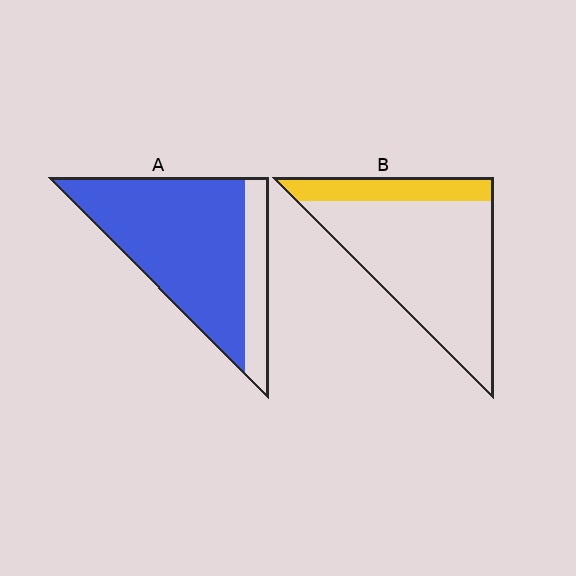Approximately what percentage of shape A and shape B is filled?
A is approximately 80% and B is approximately 20%.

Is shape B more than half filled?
No.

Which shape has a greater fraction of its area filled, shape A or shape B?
Shape A.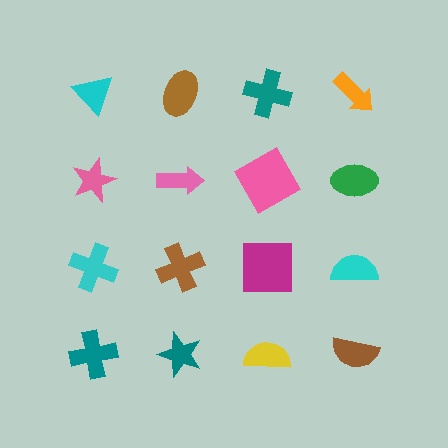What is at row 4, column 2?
A teal star.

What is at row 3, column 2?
A brown cross.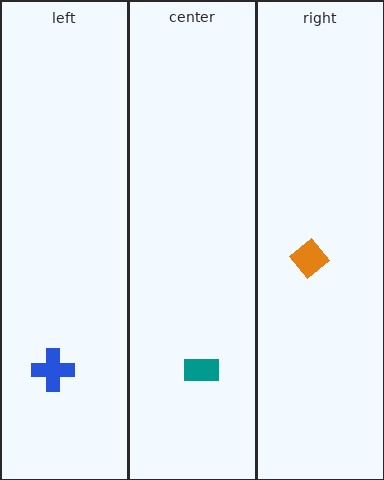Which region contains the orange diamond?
The right region.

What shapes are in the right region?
The orange diamond.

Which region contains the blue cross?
The left region.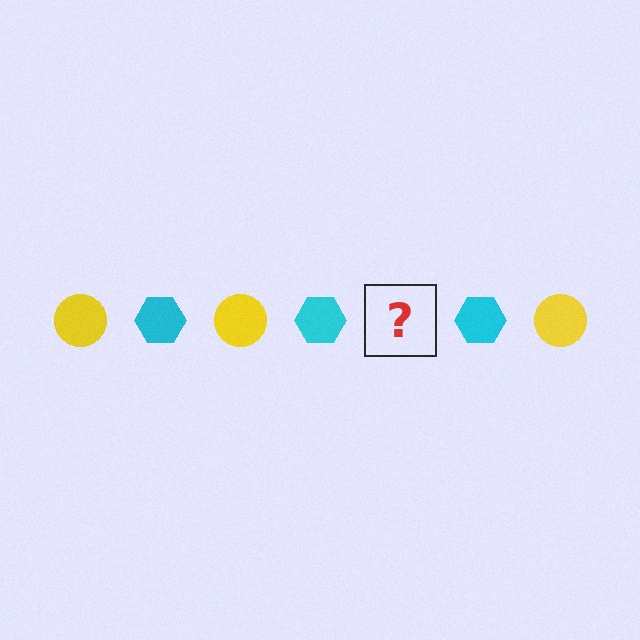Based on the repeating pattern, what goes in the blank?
The blank should be a yellow circle.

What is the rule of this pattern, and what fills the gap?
The rule is that the pattern alternates between yellow circle and cyan hexagon. The gap should be filled with a yellow circle.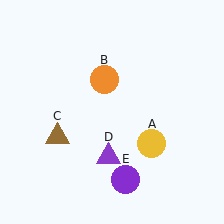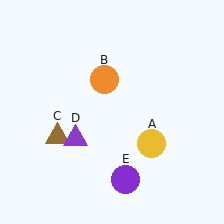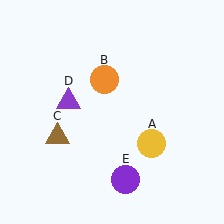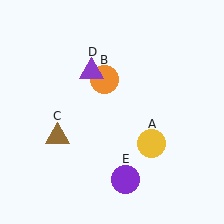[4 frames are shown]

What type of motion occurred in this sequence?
The purple triangle (object D) rotated clockwise around the center of the scene.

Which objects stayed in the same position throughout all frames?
Yellow circle (object A) and orange circle (object B) and brown triangle (object C) and purple circle (object E) remained stationary.